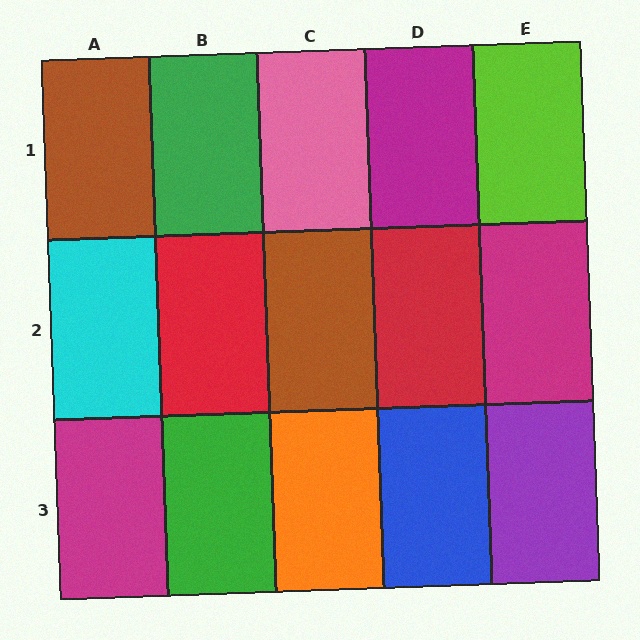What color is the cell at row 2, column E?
Magenta.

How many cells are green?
2 cells are green.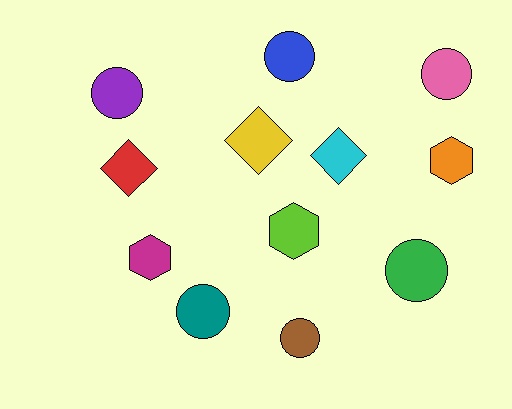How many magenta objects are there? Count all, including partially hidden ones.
There is 1 magenta object.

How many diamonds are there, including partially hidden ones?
There are 3 diamonds.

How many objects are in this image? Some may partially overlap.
There are 12 objects.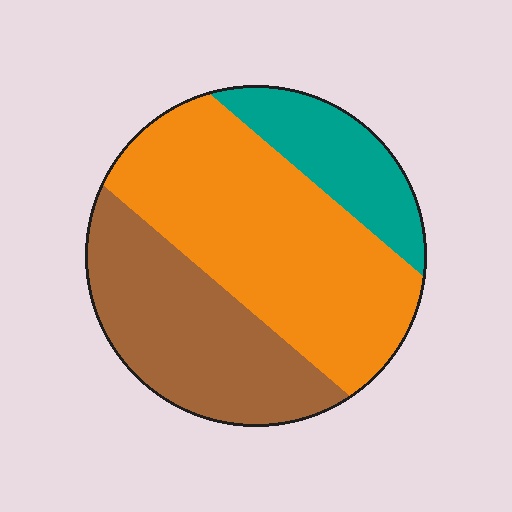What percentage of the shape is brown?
Brown covers about 35% of the shape.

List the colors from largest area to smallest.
From largest to smallest: orange, brown, teal.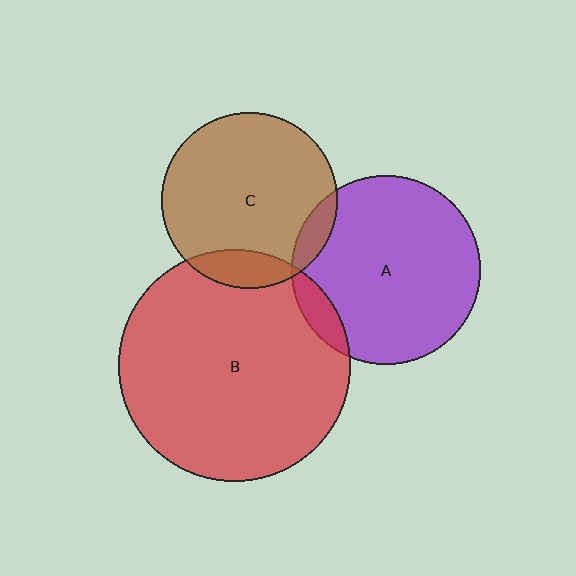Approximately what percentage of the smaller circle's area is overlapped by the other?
Approximately 10%.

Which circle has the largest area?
Circle B (red).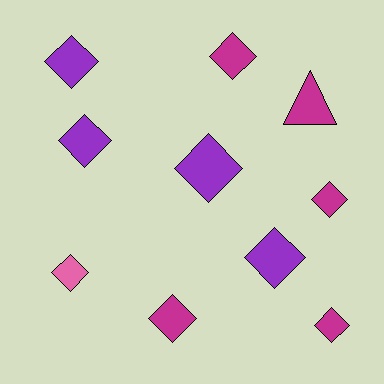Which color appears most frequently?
Magenta, with 5 objects.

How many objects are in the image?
There are 10 objects.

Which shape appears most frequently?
Diamond, with 9 objects.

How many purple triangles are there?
There are no purple triangles.